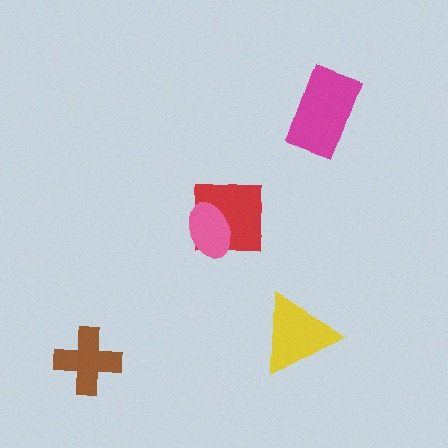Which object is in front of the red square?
The pink ellipse is in front of the red square.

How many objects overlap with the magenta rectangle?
0 objects overlap with the magenta rectangle.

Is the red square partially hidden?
Yes, it is partially covered by another shape.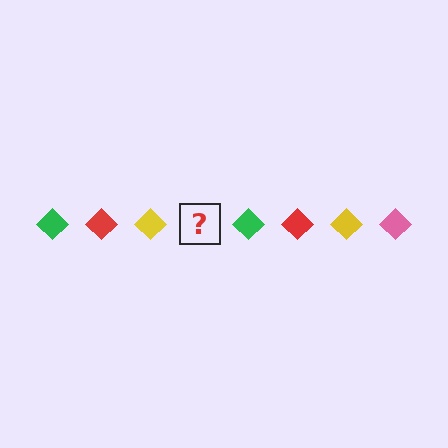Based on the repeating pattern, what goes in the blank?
The blank should be a pink diamond.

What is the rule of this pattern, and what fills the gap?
The rule is that the pattern cycles through green, red, yellow, pink diamonds. The gap should be filled with a pink diamond.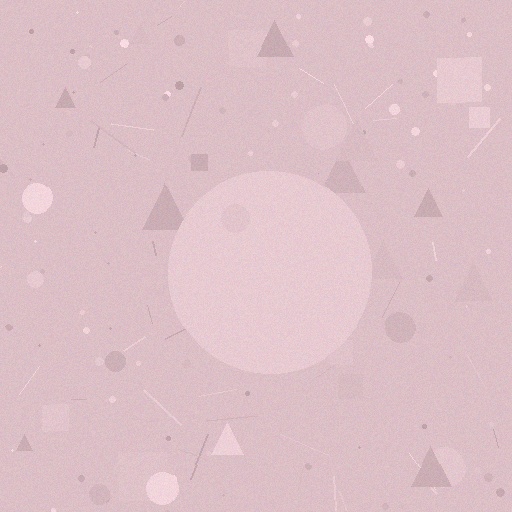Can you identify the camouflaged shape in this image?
The camouflaged shape is a circle.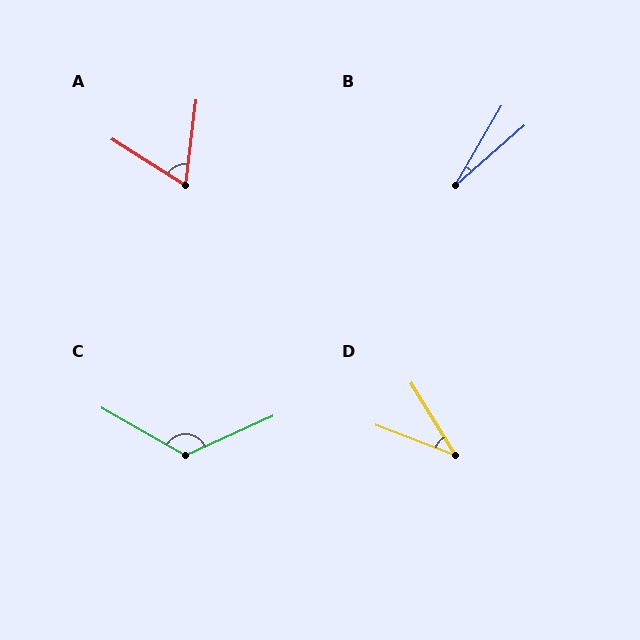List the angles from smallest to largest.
B (19°), D (37°), A (65°), C (126°).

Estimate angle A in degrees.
Approximately 65 degrees.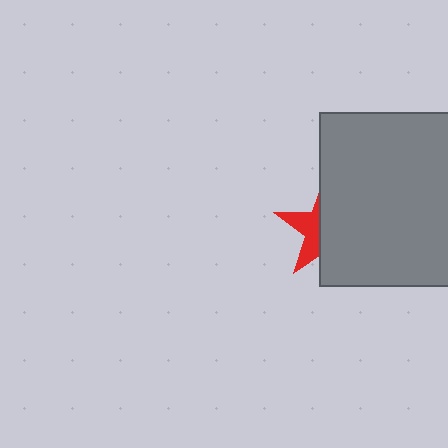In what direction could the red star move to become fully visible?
The red star could move left. That would shift it out from behind the gray square entirely.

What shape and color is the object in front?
The object in front is a gray square.